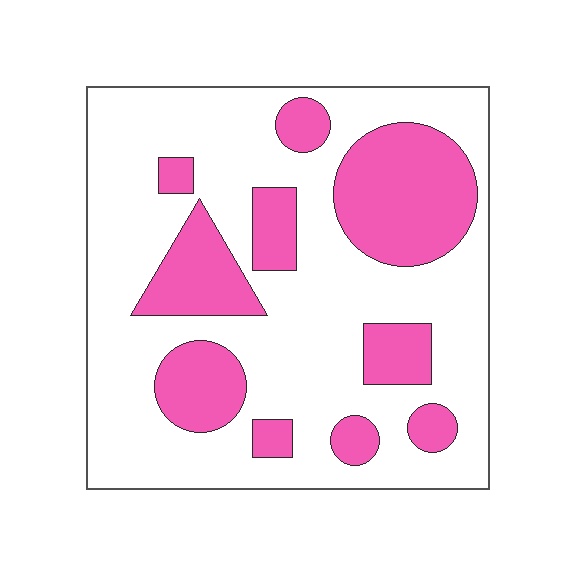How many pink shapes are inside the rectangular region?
10.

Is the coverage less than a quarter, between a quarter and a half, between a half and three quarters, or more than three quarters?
Between a quarter and a half.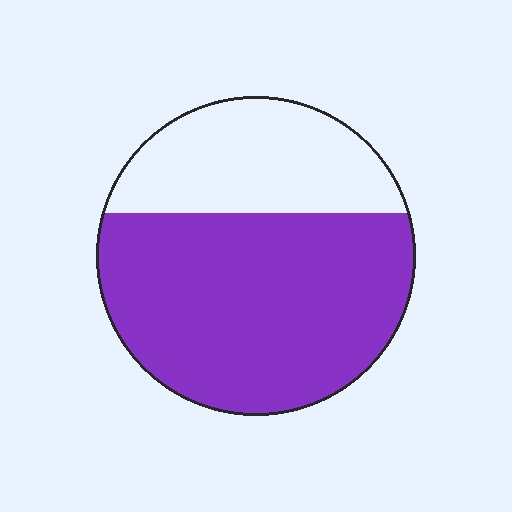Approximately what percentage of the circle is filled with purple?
Approximately 65%.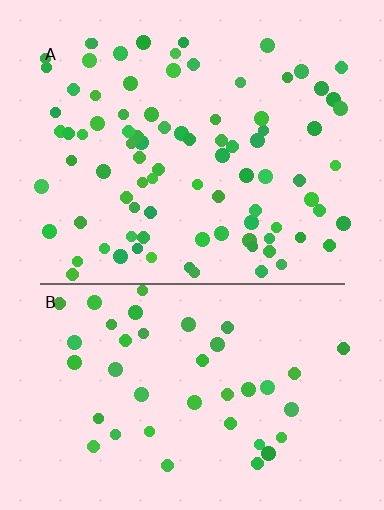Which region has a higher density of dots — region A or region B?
A (the top).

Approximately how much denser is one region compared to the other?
Approximately 2.1× — region A over region B.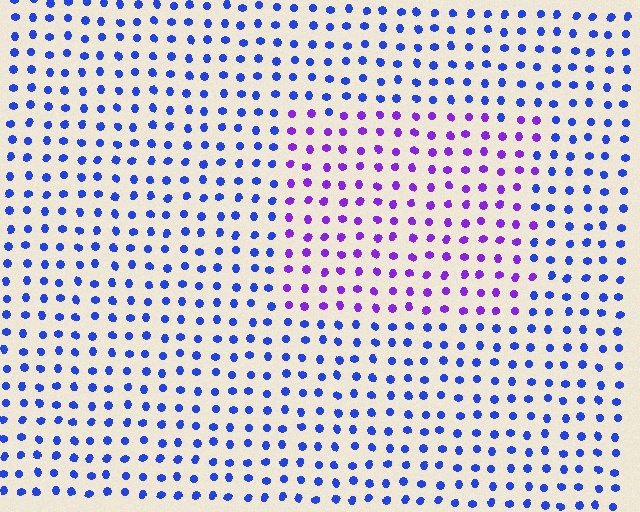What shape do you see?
I see a rectangle.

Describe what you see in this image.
The image is filled with small blue elements in a uniform arrangement. A rectangle-shaped region is visible where the elements are tinted to a slightly different hue, forming a subtle color boundary.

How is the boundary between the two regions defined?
The boundary is defined purely by a slight shift in hue (about 42 degrees). Spacing, size, and orientation are identical on both sides.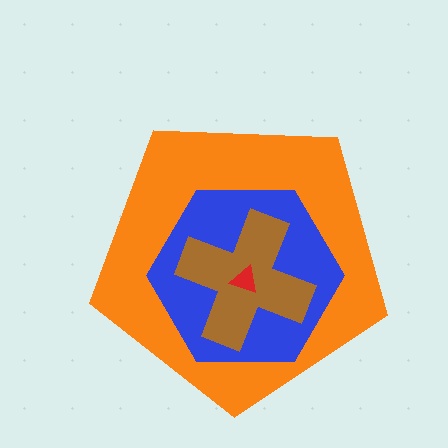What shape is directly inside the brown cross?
The red triangle.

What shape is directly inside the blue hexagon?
The brown cross.